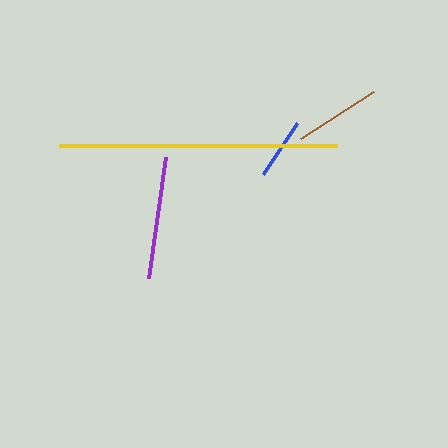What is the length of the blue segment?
The blue segment is approximately 62 pixels long.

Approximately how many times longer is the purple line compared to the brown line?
The purple line is approximately 1.4 times the length of the brown line.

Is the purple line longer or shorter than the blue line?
The purple line is longer than the blue line.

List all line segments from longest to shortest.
From longest to shortest: yellow, purple, brown, blue.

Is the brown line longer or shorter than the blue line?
The brown line is longer than the blue line.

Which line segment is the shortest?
The blue line is the shortest at approximately 62 pixels.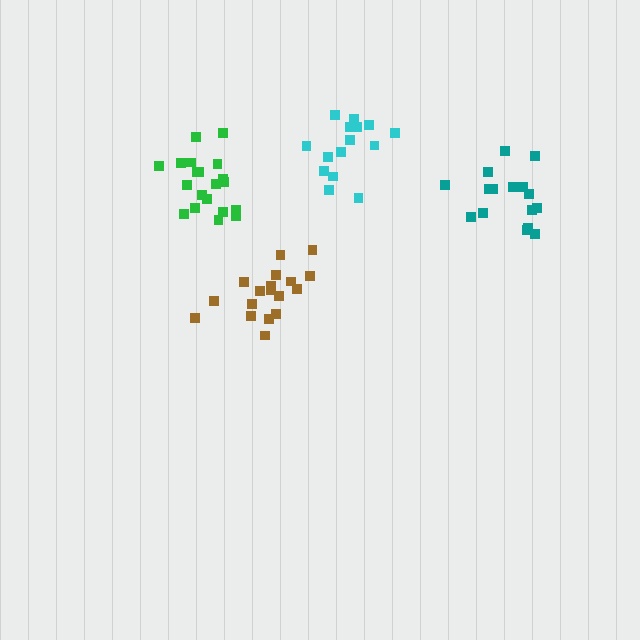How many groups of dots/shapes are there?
There are 4 groups.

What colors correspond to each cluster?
The clusters are colored: cyan, green, teal, brown.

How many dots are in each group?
Group 1: 15 dots, Group 2: 20 dots, Group 3: 17 dots, Group 4: 18 dots (70 total).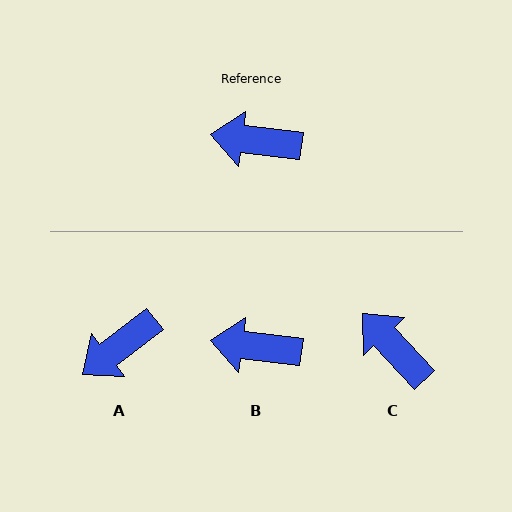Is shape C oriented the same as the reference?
No, it is off by about 40 degrees.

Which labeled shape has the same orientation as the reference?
B.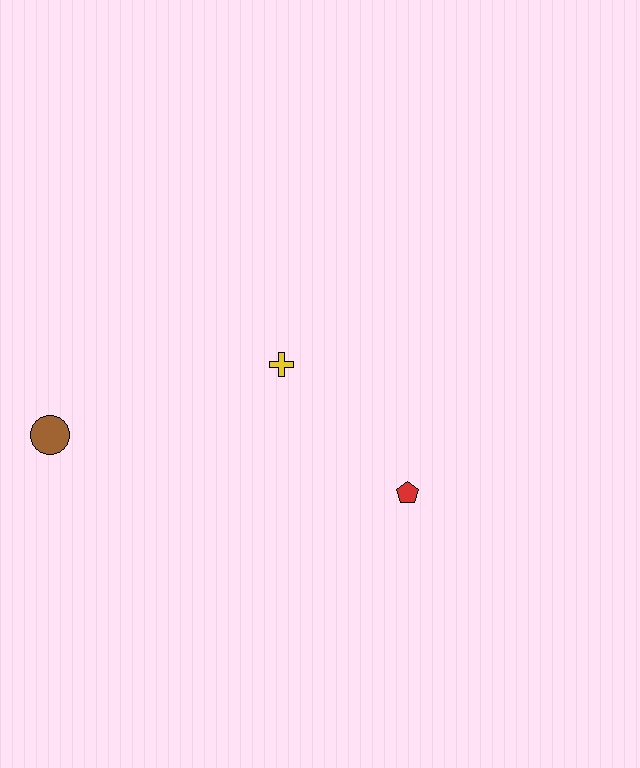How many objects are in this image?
There are 3 objects.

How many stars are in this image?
There are no stars.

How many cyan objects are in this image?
There are no cyan objects.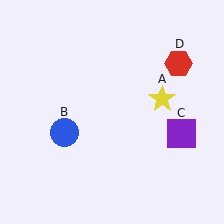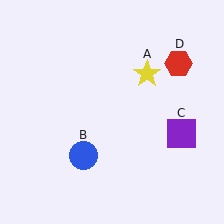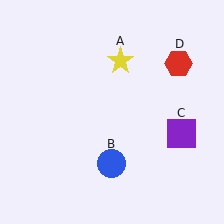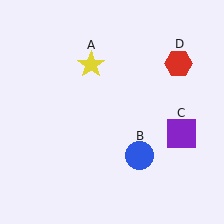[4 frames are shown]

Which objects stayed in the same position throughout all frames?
Purple square (object C) and red hexagon (object D) remained stationary.